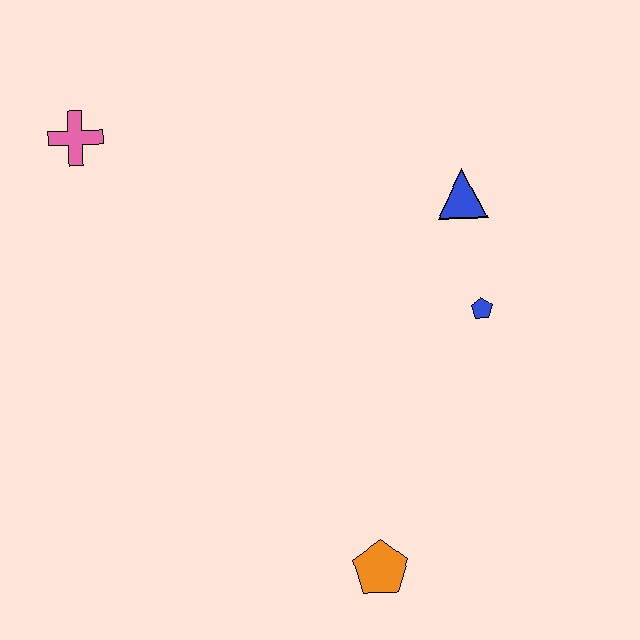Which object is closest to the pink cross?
The blue triangle is closest to the pink cross.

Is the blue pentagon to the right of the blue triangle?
Yes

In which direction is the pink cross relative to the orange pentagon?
The pink cross is above the orange pentagon.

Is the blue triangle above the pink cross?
No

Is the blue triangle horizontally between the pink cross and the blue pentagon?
Yes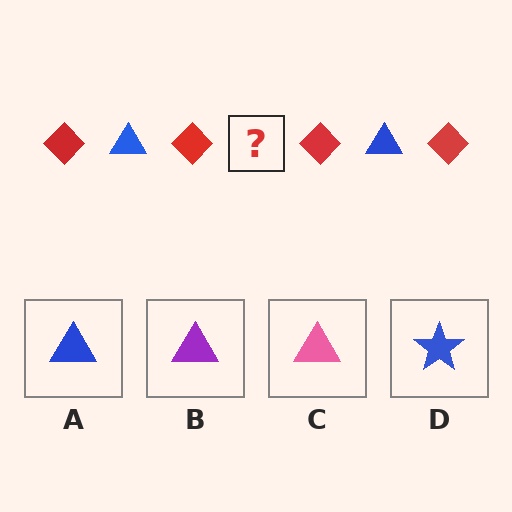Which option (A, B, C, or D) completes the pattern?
A.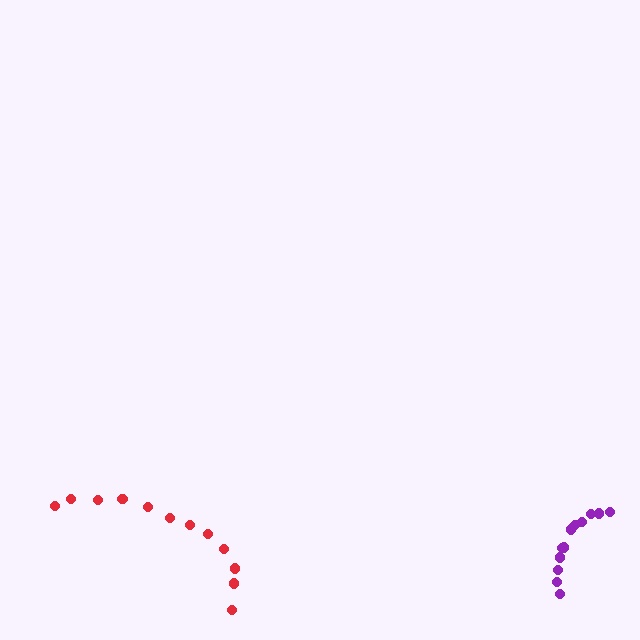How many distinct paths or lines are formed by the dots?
There are 2 distinct paths.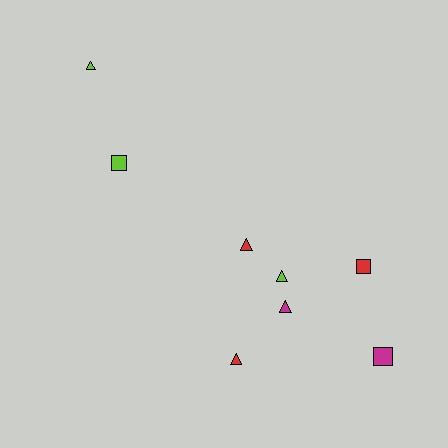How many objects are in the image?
There are 8 objects.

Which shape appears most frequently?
Triangle, with 5 objects.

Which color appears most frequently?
Red, with 3 objects.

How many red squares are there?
There is 1 red square.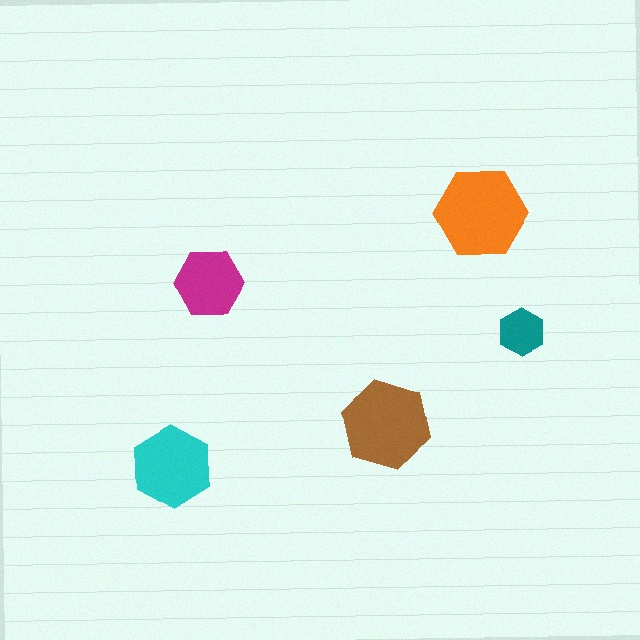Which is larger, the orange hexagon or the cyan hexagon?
The orange one.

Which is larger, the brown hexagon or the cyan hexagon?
The brown one.